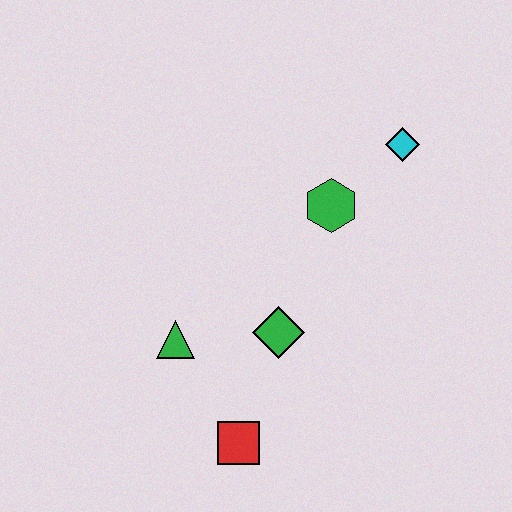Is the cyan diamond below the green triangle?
No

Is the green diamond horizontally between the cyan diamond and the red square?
Yes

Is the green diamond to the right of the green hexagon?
No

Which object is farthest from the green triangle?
The cyan diamond is farthest from the green triangle.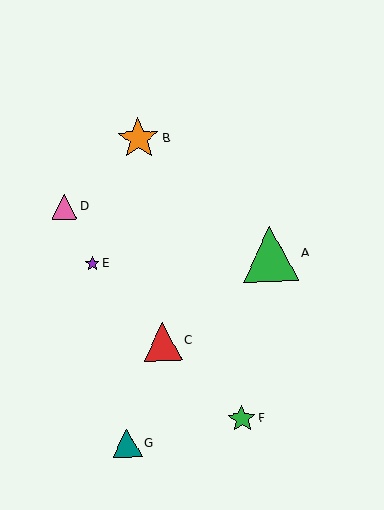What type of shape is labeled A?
Shape A is a green triangle.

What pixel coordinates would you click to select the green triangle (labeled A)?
Click at (270, 254) to select the green triangle A.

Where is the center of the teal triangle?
The center of the teal triangle is at (127, 443).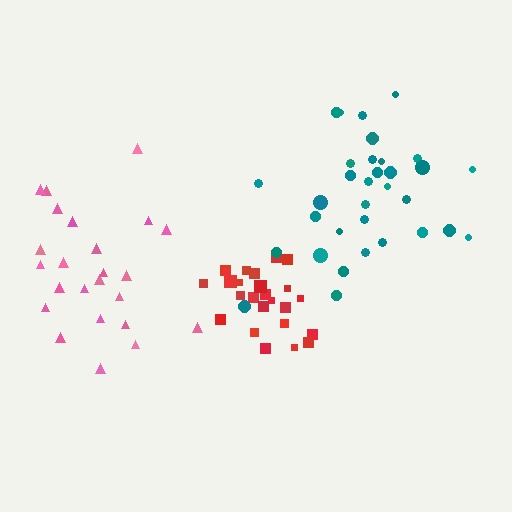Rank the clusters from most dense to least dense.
red, teal, pink.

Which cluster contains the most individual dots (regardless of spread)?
Teal (33).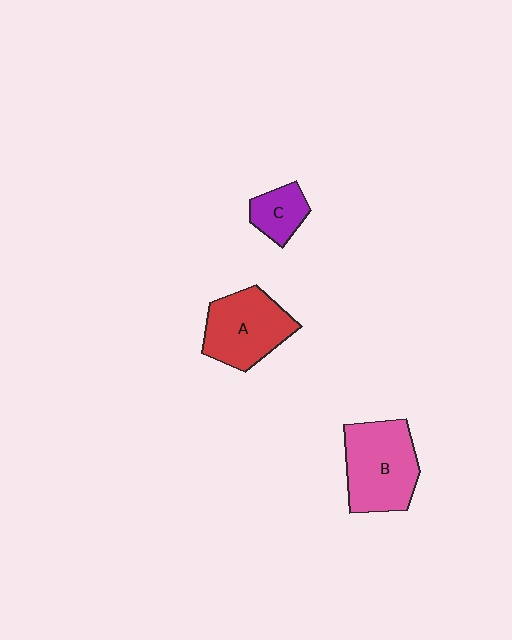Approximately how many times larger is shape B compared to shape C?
Approximately 2.3 times.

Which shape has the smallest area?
Shape C (purple).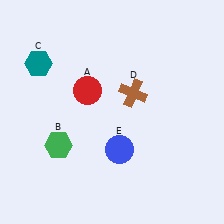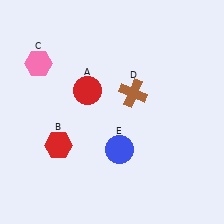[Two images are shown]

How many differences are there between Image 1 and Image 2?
There are 2 differences between the two images.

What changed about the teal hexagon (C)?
In Image 1, C is teal. In Image 2, it changed to pink.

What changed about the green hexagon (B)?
In Image 1, B is green. In Image 2, it changed to red.